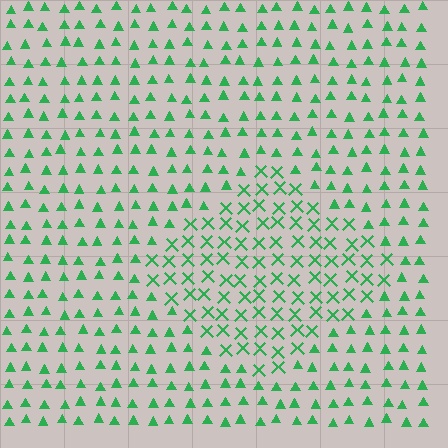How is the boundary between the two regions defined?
The boundary is defined by a change in element shape: X marks inside vs. triangles outside. All elements share the same color and spacing.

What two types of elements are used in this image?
The image uses X marks inside the diamond region and triangles outside it.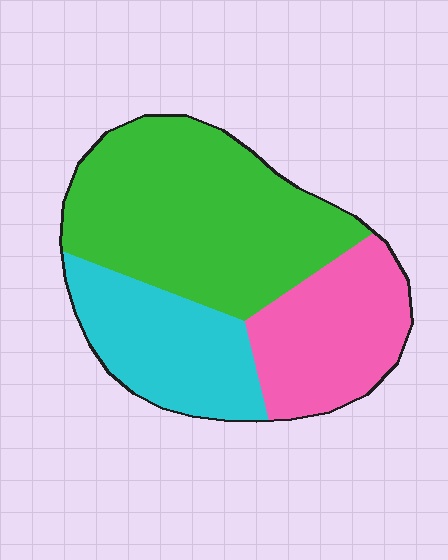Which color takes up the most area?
Green, at roughly 50%.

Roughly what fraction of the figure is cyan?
Cyan covers about 25% of the figure.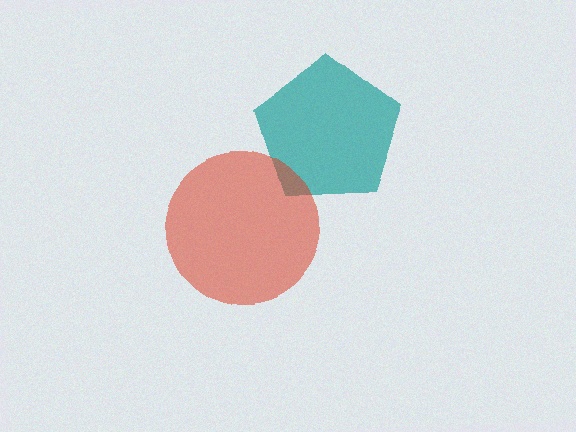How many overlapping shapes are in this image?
There are 2 overlapping shapes in the image.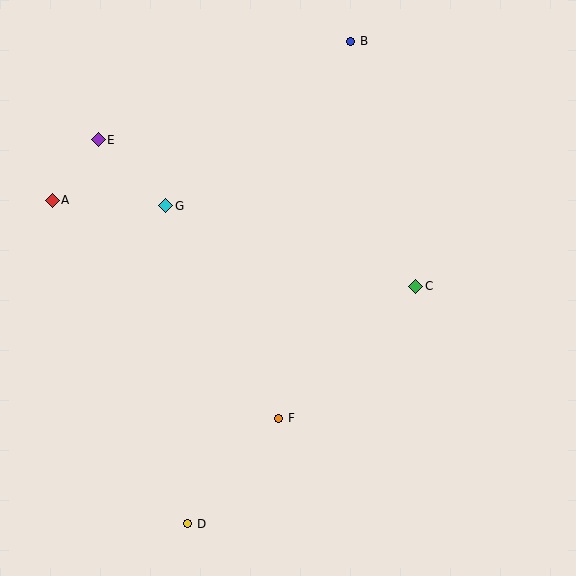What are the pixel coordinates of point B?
Point B is at (351, 41).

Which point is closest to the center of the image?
Point C at (416, 286) is closest to the center.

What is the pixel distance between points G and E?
The distance between G and E is 94 pixels.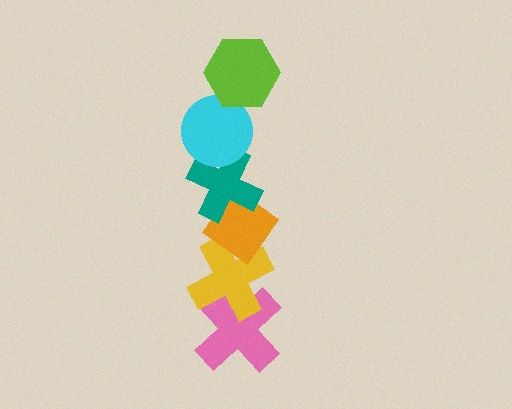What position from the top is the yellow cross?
The yellow cross is 5th from the top.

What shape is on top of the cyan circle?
The lime hexagon is on top of the cyan circle.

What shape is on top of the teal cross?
The cyan circle is on top of the teal cross.